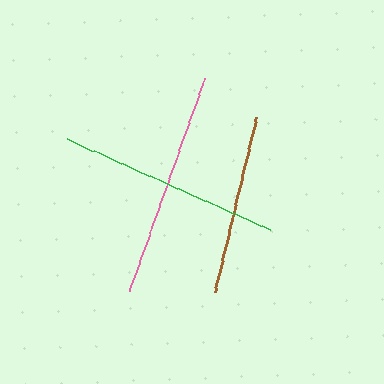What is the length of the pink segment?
The pink segment is approximately 225 pixels long.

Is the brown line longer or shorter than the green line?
The green line is longer than the brown line.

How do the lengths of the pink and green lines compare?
The pink and green lines are approximately the same length.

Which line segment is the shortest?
The brown line is the shortest at approximately 180 pixels.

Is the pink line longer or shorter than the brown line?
The pink line is longer than the brown line.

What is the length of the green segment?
The green segment is approximately 222 pixels long.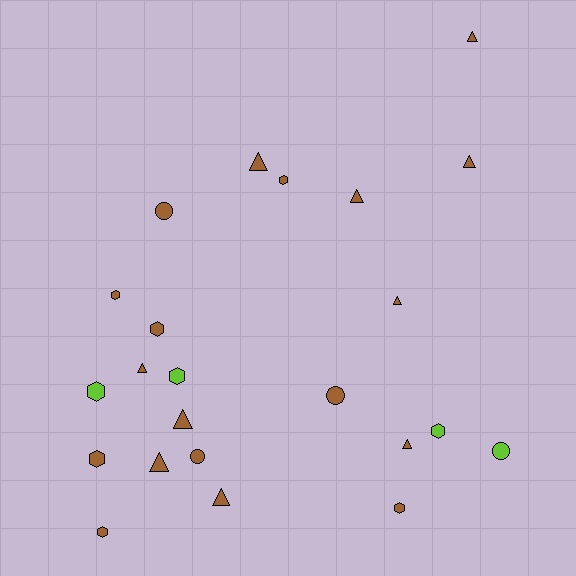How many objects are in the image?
There are 23 objects.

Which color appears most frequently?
Brown, with 19 objects.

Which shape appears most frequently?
Triangle, with 10 objects.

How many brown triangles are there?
There are 10 brown triangles.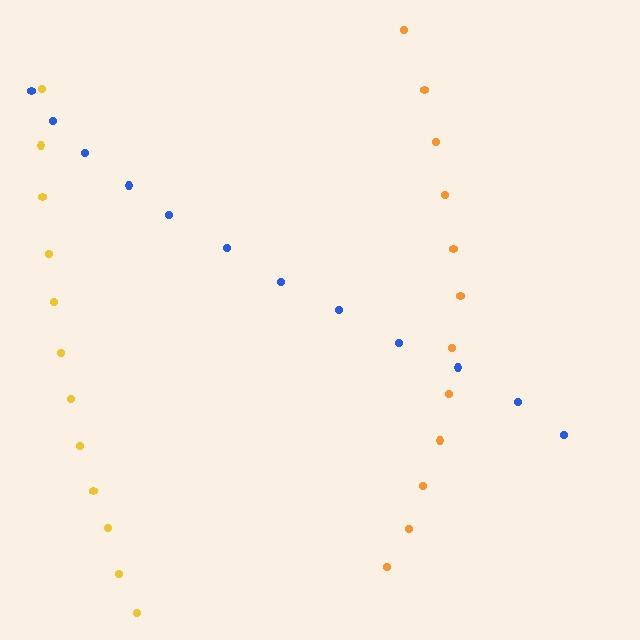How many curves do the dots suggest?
There are 3 distinct paths.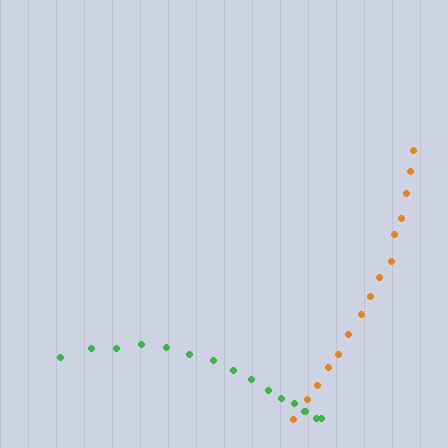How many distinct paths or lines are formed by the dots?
There are 2 distinct paths.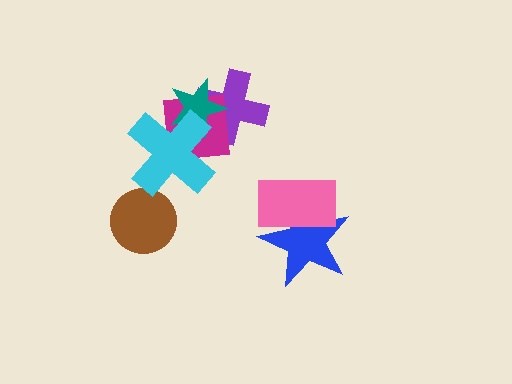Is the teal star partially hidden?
Yes, it is partially covered by another shape.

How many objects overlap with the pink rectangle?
1 object overlaps with the pink rectangle.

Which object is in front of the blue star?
The pink rectangle is in front of the blue star.